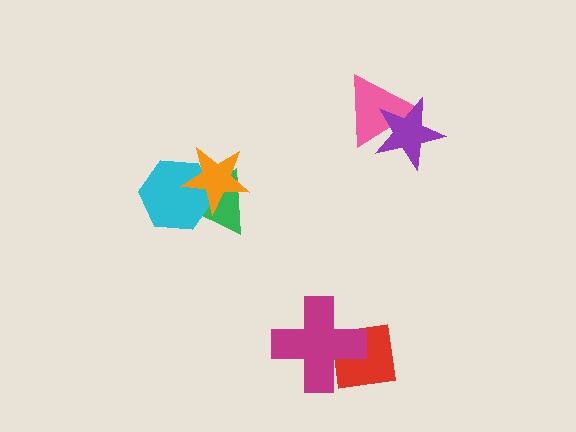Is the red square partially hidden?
Yes, it is partially covered by another shape.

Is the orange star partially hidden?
No, no other shape covers it.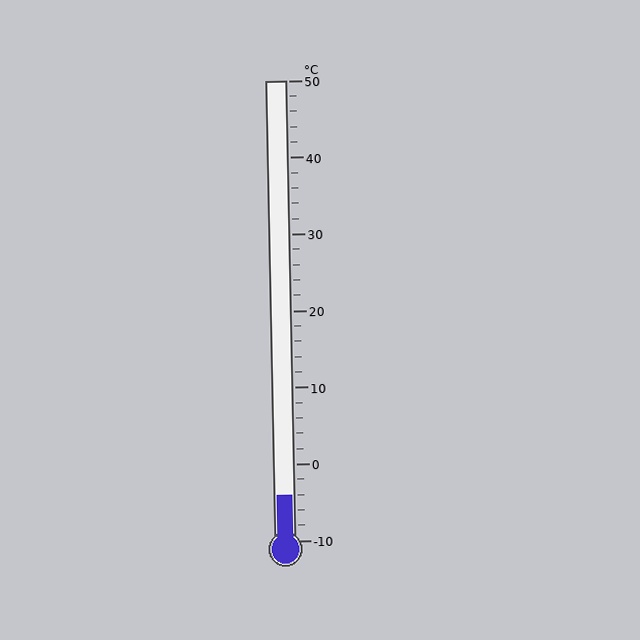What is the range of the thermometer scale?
The thermometer scale ranges from -10°C to 50°C.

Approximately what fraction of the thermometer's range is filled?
The thermometer is filled to approximately 10% of its range.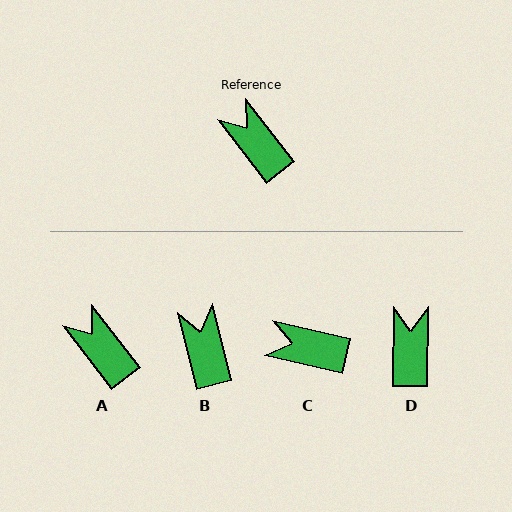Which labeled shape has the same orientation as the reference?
A.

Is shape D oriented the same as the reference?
No, it is off by about 38 degrees.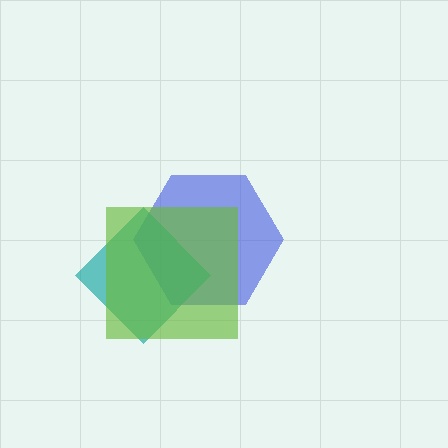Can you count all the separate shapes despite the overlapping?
Yes, there are 3 separate shapes.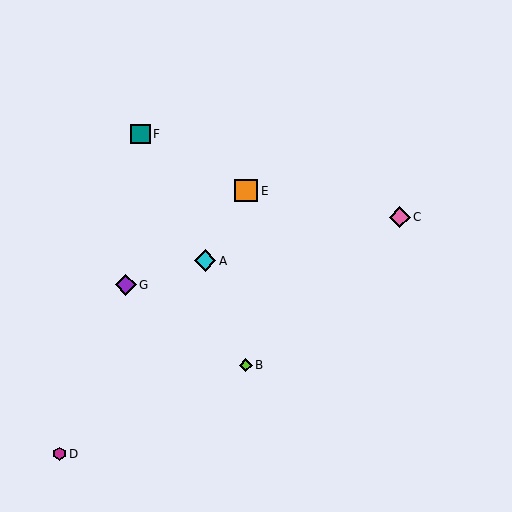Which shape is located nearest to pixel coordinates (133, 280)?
The purple diamond (labeled G) at (126, 285) is nearest to that location.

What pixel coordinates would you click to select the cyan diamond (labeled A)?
Click at (205, 261) to select the cyan diamond A.